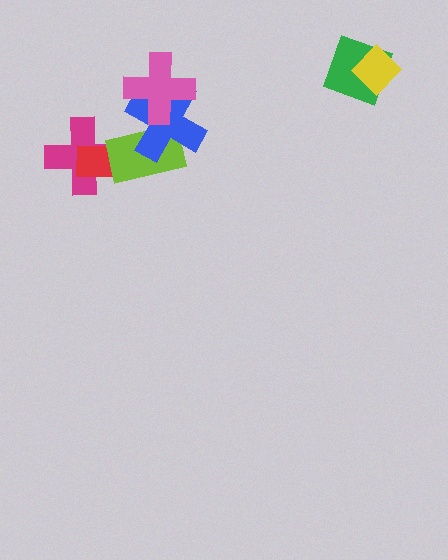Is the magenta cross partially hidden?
Yes, it is partially covered by another shape.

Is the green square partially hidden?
Yes, it is partially covered by another shape.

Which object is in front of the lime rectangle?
The blue cross is in front of the lime rectangle.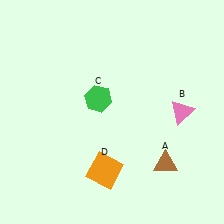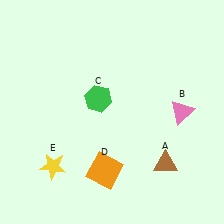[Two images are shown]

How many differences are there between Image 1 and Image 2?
There is 1 difference between the two images.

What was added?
A yellow star (E) was added in Image 2.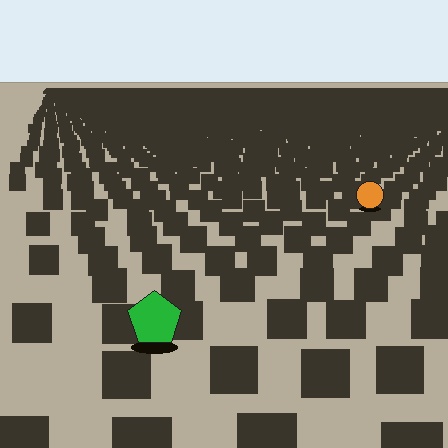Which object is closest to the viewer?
The green pentagon is closest. The texture marks near it are larger and more spread out.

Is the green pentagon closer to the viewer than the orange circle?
Yes. The green pentagon is closer — you can tell from the texture gradient: the ground texture is coarser near it.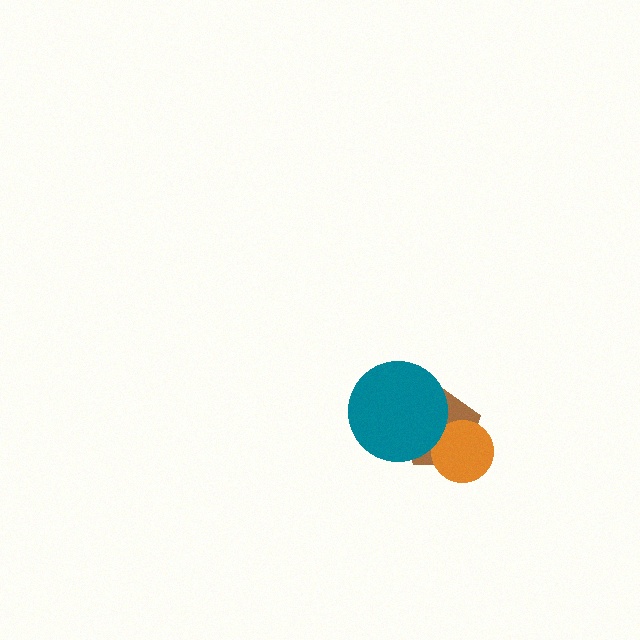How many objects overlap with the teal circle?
1 object overlaps with the teal circle.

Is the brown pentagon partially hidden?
Yes, it is partially covered by another shape.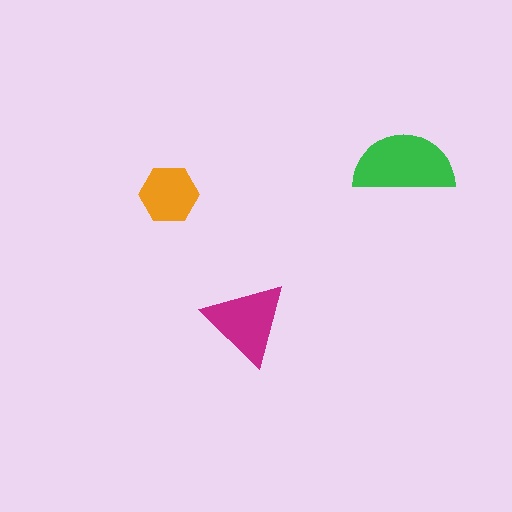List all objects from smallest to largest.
The orange hexagon, the magenta triangle, the green semicircle.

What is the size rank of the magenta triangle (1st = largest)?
2nd.